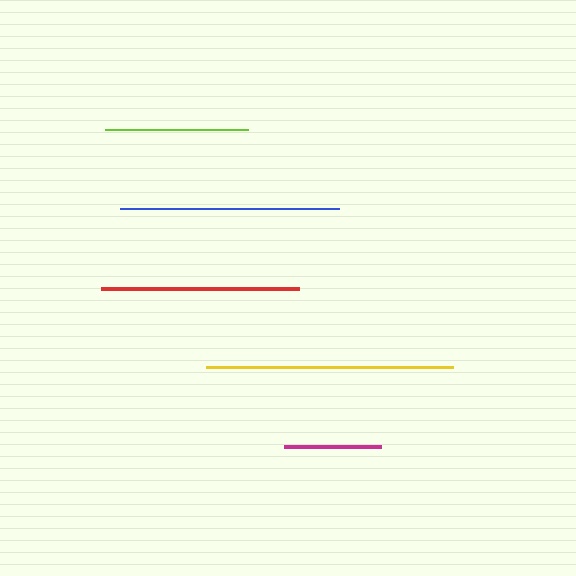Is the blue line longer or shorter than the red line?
The blue line is longer than the red line.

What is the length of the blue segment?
The blue segment is approximately 219 pixels long.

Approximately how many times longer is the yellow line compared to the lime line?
The yellow line is approximately 1.7 times the length of the lime line.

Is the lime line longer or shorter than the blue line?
The blue line is longer than the lime line.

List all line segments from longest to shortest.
From longest to shortest: yellow, blue, red, lime, magenta.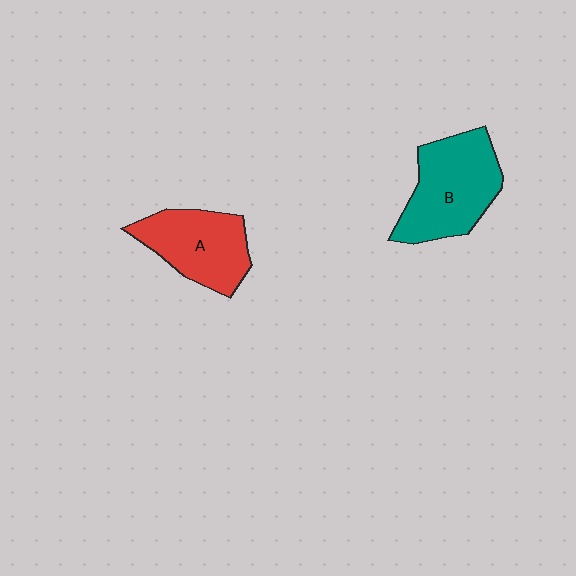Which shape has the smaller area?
Shape A (red).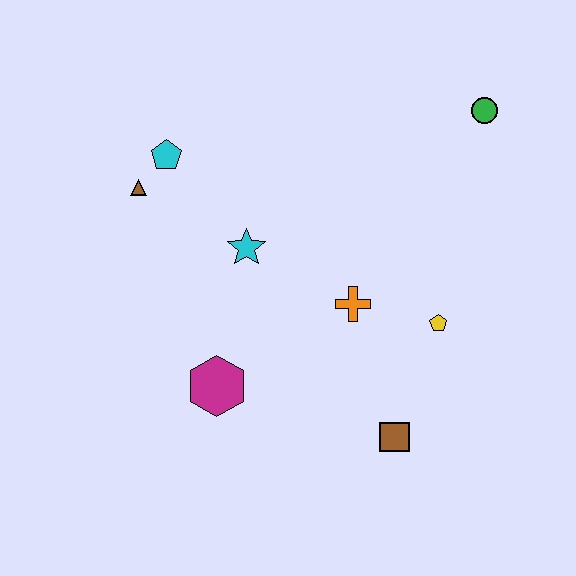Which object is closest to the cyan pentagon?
The brown triangle is closest to the cyan pentagon.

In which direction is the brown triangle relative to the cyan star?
The brown triangle is to the left of the cyan star.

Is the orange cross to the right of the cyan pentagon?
Yes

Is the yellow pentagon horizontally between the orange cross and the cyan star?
No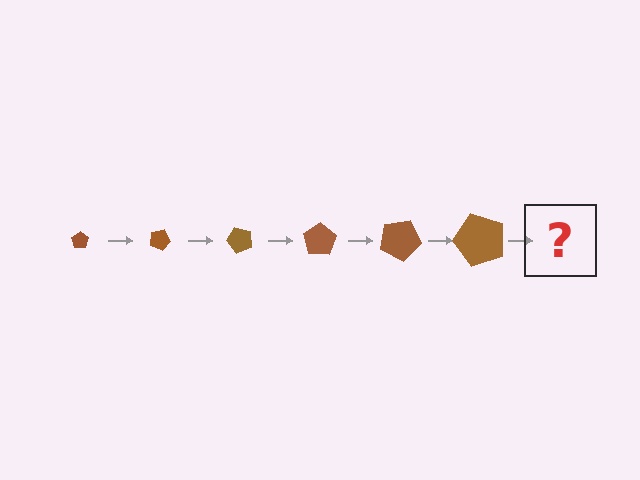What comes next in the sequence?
The next element should be a pentagon, larger than the previous one and rotated 150 degrees from the start.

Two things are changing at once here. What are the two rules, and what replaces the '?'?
The two rules are that the pentagon grows larger each step and it rotates 25 degrees each step. The '?' should be a pentagon, larger than the previous one and rotated 150 degrees from the start.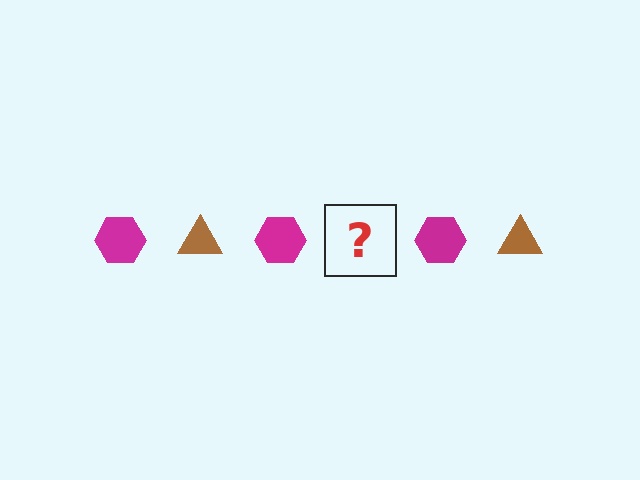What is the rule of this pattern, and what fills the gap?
The rule is that the pattern alternates between magenta hexagon and brown triangle. The gap should be filled with a brown triangle.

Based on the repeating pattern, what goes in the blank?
The blank should be a brown triangle.